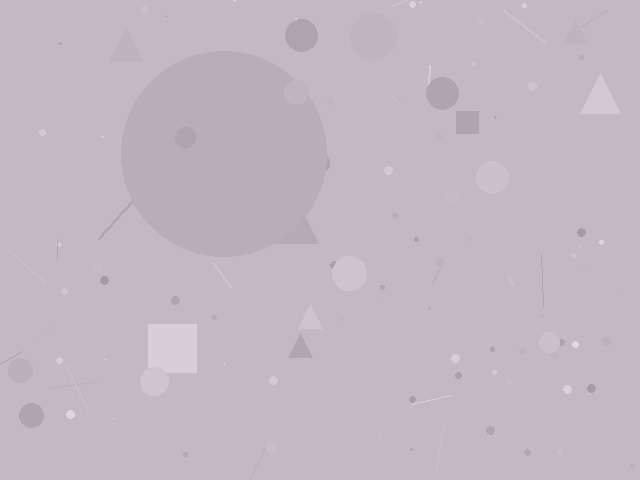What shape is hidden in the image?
A circle is hidden in the image.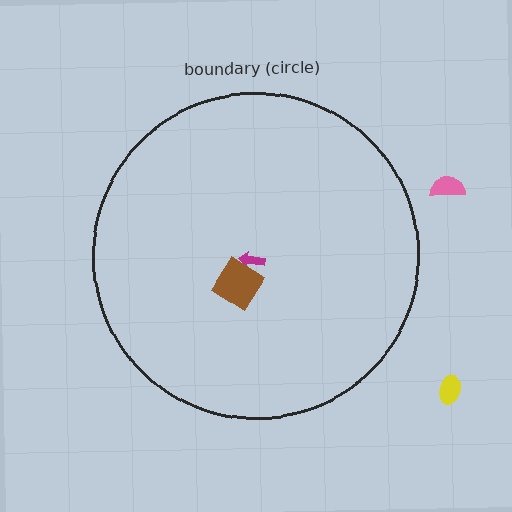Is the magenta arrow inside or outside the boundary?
Inside.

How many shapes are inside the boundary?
2 inside, 2 outside.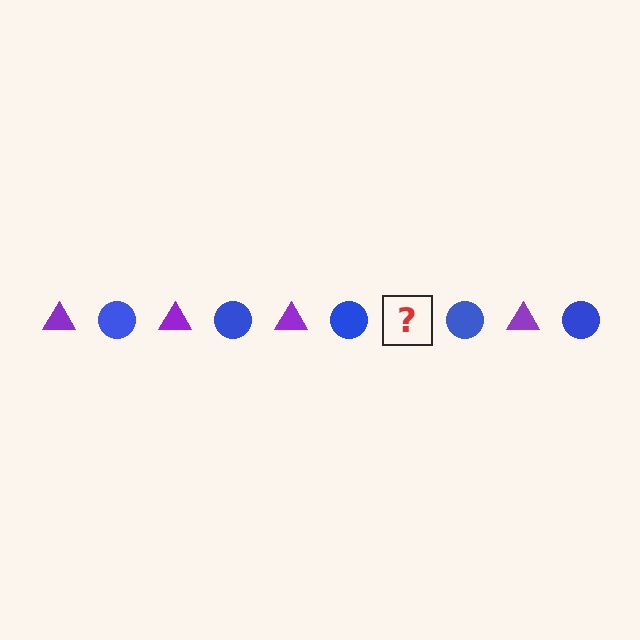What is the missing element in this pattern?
The missing element is a purple triangle.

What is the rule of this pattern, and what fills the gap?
The rule is that the pattern alternates between purple triangle and blue circle. The gap should be filled with a purple triangle.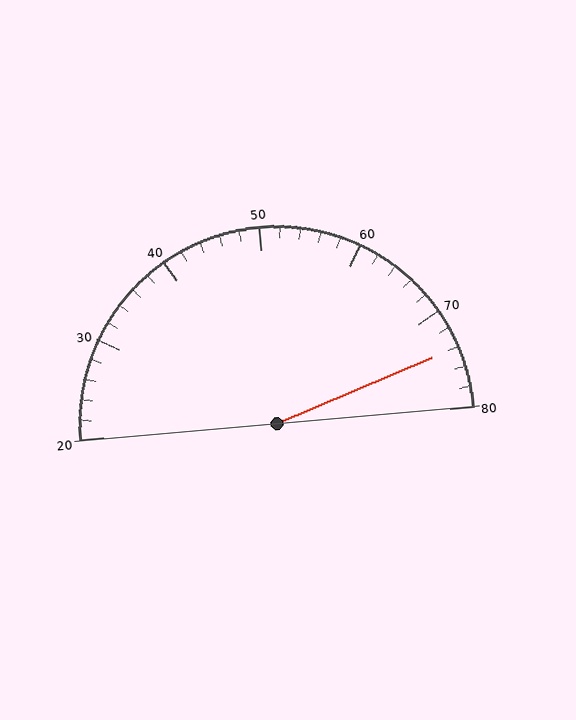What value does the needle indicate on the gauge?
The needle indicates approximately 74.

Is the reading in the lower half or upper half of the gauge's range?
The reading is in the upper half of the range (20 to 80).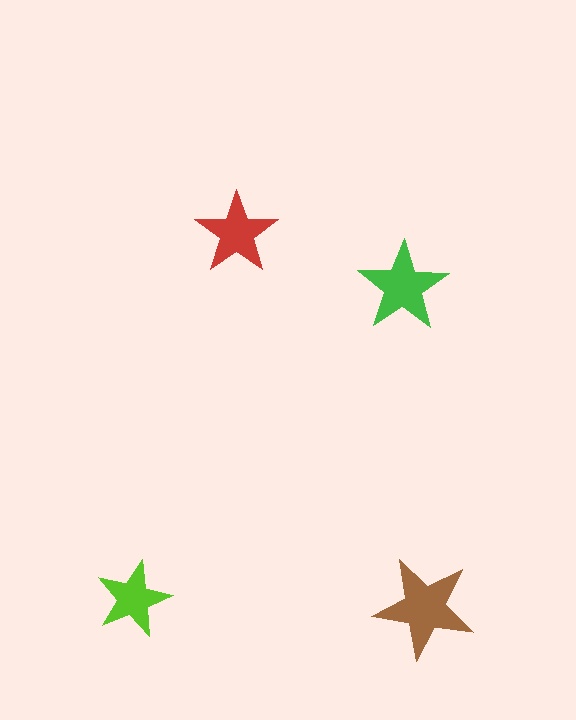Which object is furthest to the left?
The lime star is leftmost.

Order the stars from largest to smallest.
the brown one, the green one, the red one, the lime one.